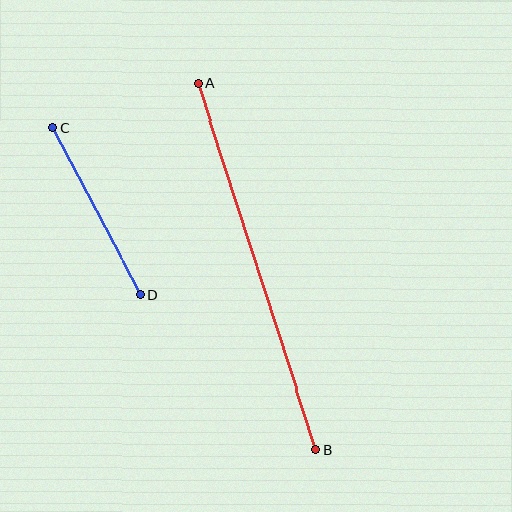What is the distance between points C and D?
The distance is approximately 188 pixels.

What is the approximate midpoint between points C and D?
The midpoint is at approximately (97, 211) pixels.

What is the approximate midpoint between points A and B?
The midpoint is at approximately (257, 266) pixels.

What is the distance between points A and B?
The distance is approximately 386 pixels.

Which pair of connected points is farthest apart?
Points A and B are farthest apart.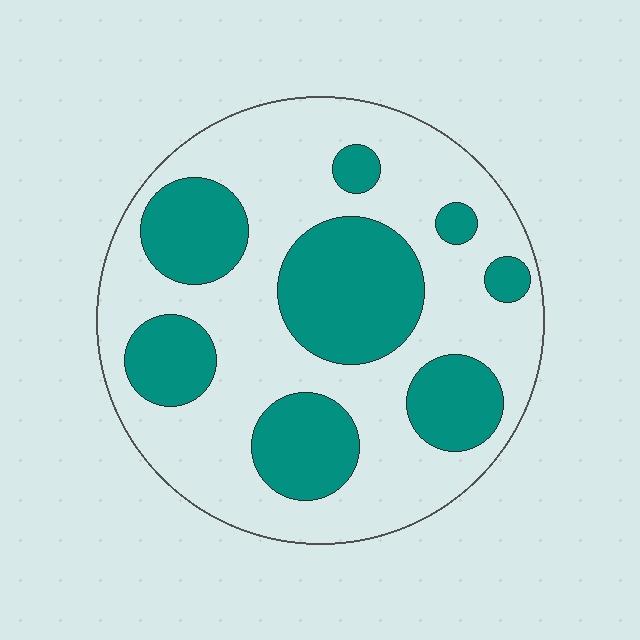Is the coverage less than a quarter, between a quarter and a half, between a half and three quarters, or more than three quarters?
Between a quarter and a half.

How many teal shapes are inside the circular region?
8.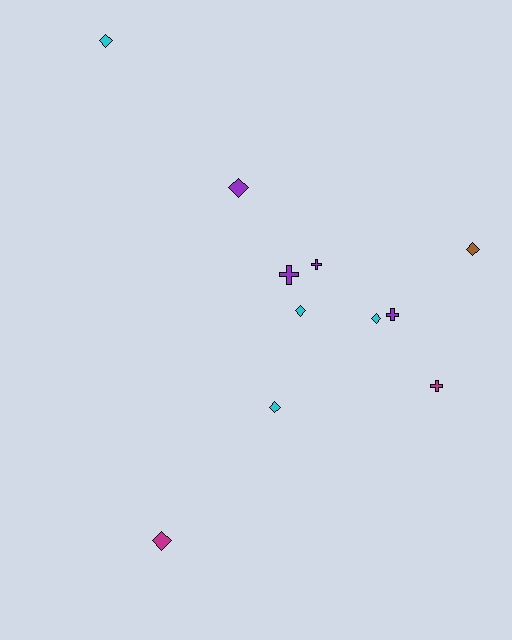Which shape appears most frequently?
Diamond, with 7 objects.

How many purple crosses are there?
There are 3 purple crosses.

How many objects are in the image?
There are 11 objects.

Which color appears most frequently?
Cyan, with 4 objects.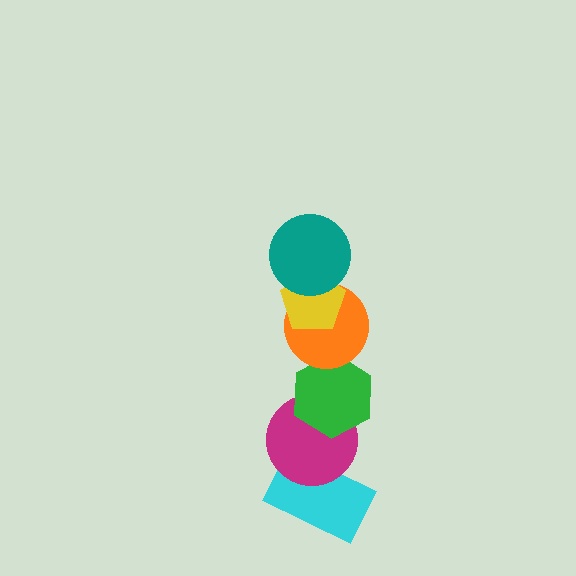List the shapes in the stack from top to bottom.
From top to bottom: the teal circle, the yellow pentagon, the orange circle, the green hexagon, the magenta circle, the cyan rectangle.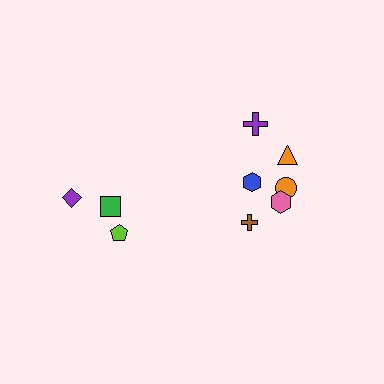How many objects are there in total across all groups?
There are 9 objects.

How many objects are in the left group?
There are 3 objects.